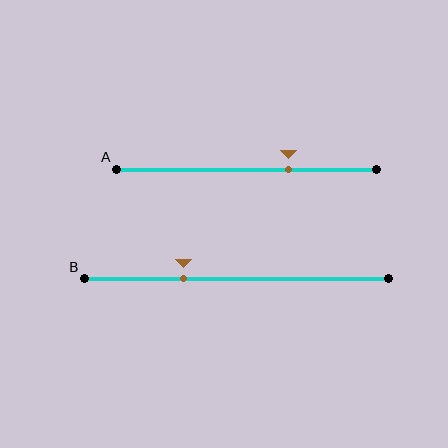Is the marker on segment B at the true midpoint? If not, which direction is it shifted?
No, the marker on segment B is shifted to the left by about 17% of the segment length.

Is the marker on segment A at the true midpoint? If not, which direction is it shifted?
No, the marker on segment A is shifted to the right by about 16% of the segment length.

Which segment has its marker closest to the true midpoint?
Segment A has its marker closest to the true midpoint.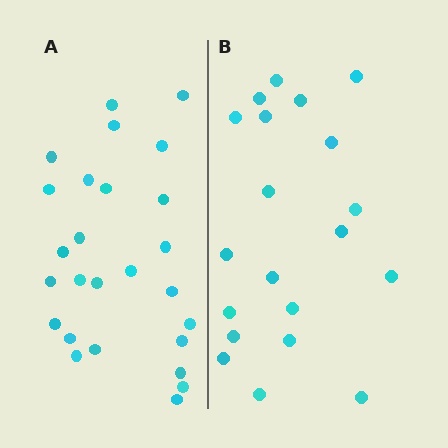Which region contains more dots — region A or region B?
Region A (the left region) has more dots.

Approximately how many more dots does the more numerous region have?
Region A has about 6 more dots than region B.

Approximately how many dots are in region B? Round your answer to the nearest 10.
About 20 dots.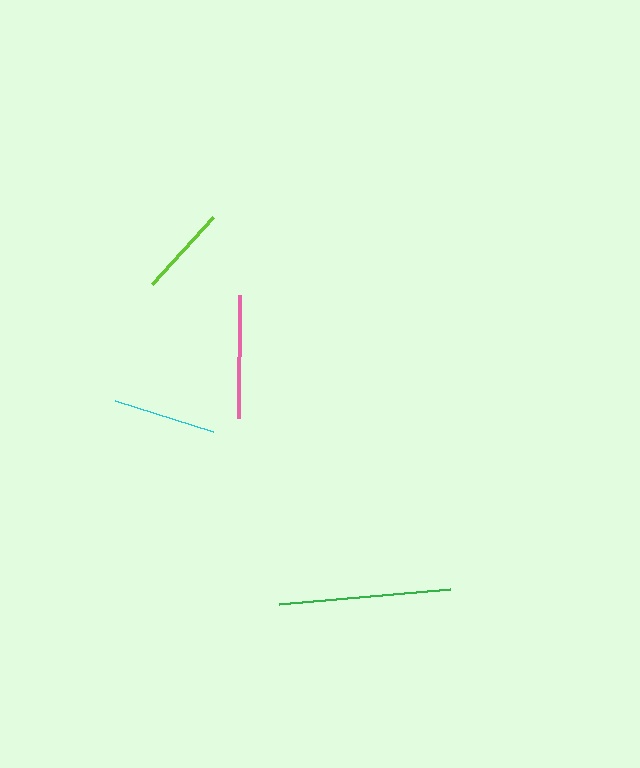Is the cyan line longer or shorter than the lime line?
The cyan line is longer than the lime line.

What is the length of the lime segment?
The lime segment is approximately 90 pixels long.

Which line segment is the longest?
The green line is the longest at approximately 172 pixels.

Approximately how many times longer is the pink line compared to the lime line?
The pink line is approximately 1.4 times the length of the lime line.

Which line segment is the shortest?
The lime line is the shortest at approximately 90 pixels.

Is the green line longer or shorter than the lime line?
The green line is longer than the lime line.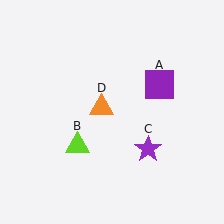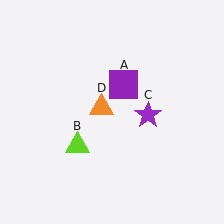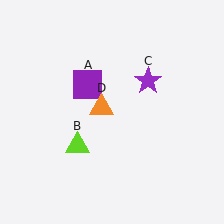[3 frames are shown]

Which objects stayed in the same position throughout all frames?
Lime triangle (object B) and orange triangle (object D) remained stationary.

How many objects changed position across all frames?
2 objects changed position: purple square (object A), purple star (object C).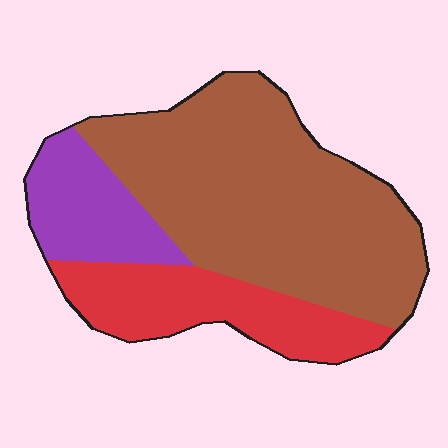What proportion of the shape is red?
Red takes up about one quarter (1/4) of the shape.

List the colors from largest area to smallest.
From largest to smallest: brown, red, purple.